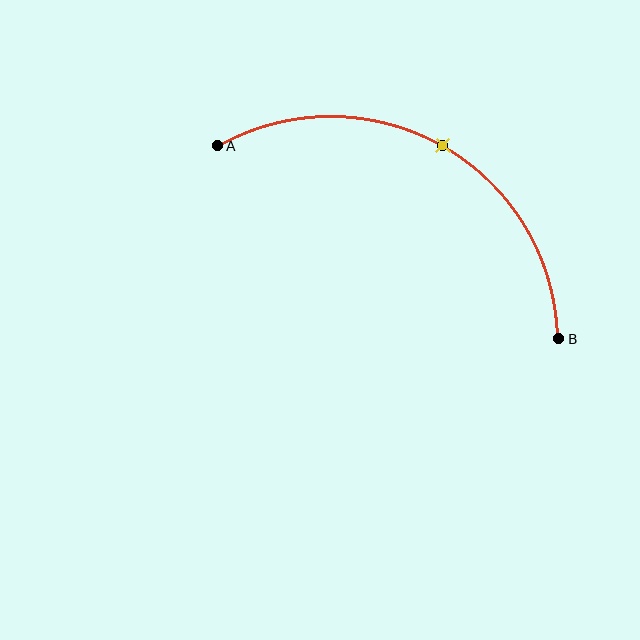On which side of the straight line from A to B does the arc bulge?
The arc bulges above the straight line connecting A and B.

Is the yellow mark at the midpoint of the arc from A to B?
Yes. The yellow mark lies on the arc at equal arc-length from both A and B — it is the arc midpoint.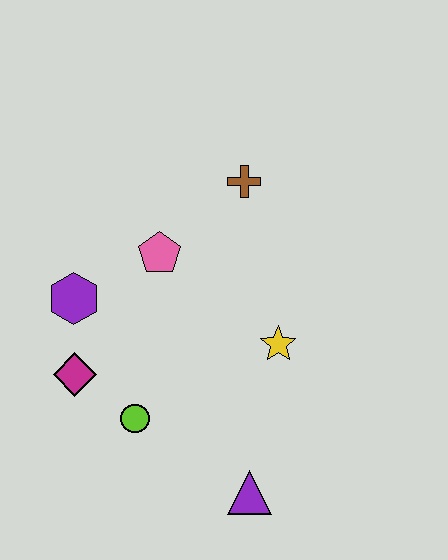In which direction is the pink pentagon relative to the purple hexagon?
The pink pentagon is to the right of the purple hexagon.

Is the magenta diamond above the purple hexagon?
No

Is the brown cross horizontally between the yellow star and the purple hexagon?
Yes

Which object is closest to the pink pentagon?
The purple hexagon is closest to the pink pentagon.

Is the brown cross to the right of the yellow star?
No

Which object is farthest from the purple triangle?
The brown cross is farthest from the purple triangle.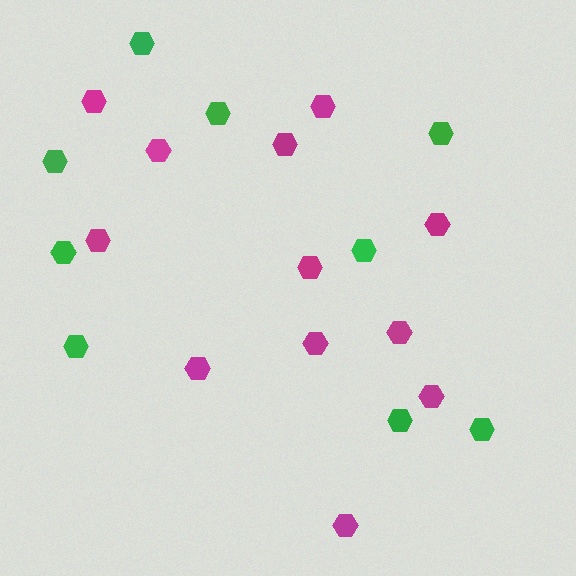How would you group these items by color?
There are 2 groups: one group of green hexagons (9) and one group of magenta hexagons (12).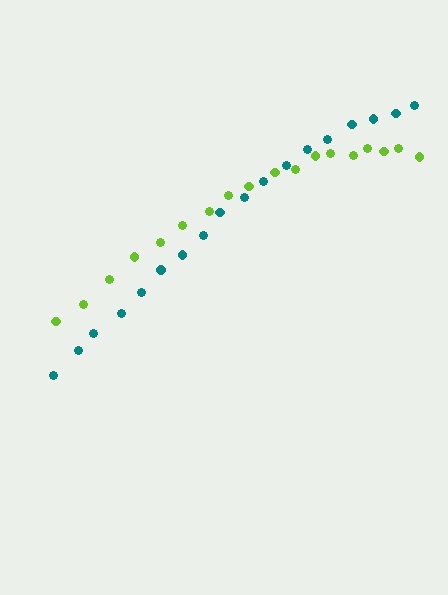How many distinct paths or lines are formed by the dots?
There are 2 distinct paths.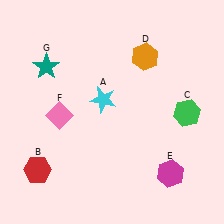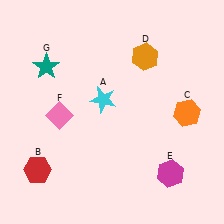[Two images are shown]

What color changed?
The hexagon (C) changed from green in Image 1 to orange in Image 2.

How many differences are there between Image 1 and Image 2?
There is 1 difference between the two images.